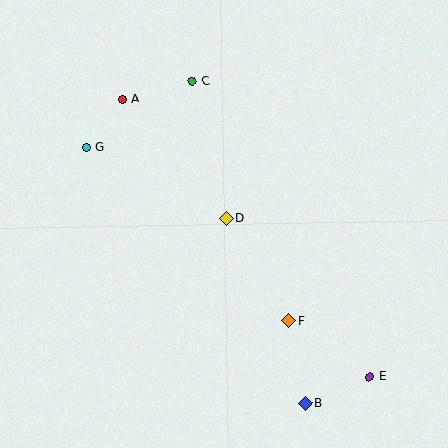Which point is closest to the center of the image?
Point D at (226, 218) is closest to the center.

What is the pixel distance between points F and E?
The distance between F and E is 99 pixels.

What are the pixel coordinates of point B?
Point B is at (305, 403).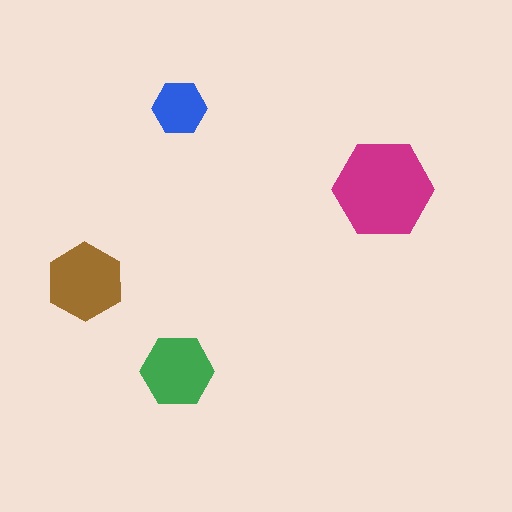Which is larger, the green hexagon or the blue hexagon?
The green one.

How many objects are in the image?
There are 4 objects in the image.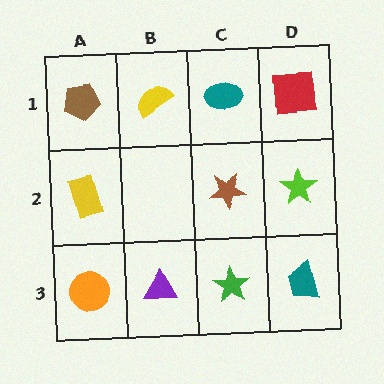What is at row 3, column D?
A teal trapezoid.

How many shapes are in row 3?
4 shapes.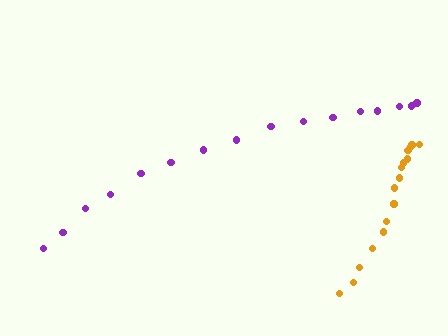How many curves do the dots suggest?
There are 2 distinct paths.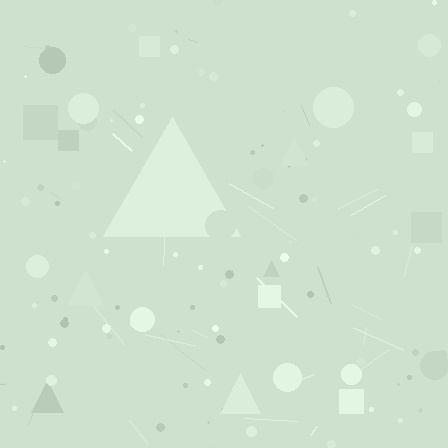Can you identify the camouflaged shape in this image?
The camouflaged shape is a triangle.